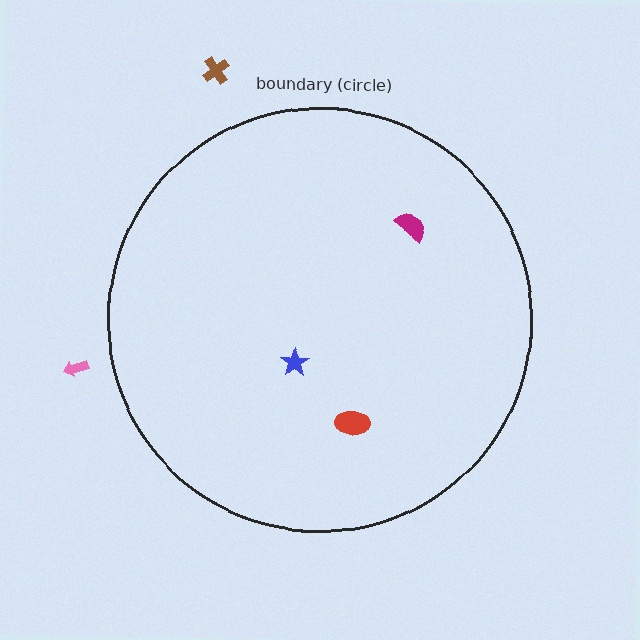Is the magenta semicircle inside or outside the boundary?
Inside.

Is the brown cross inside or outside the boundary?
Outside.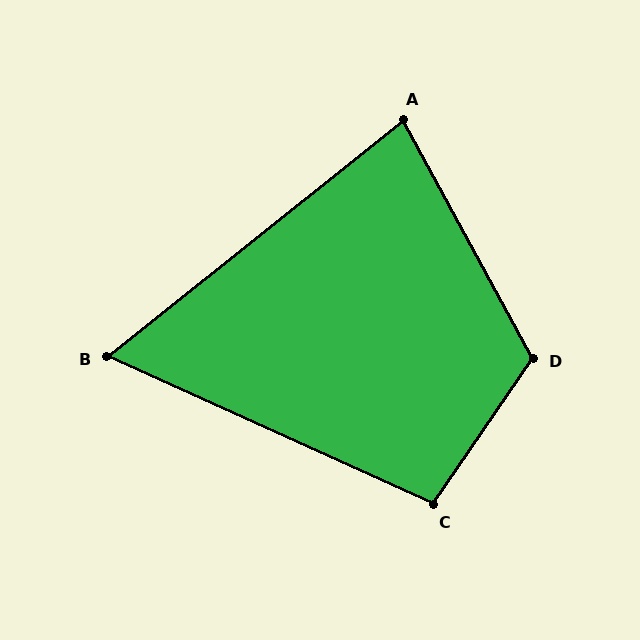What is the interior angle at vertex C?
Approximately 100 degrees (obtuse).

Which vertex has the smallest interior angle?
B, at approximately 63 degrees.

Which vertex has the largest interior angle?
D, at approximately 117 degrees.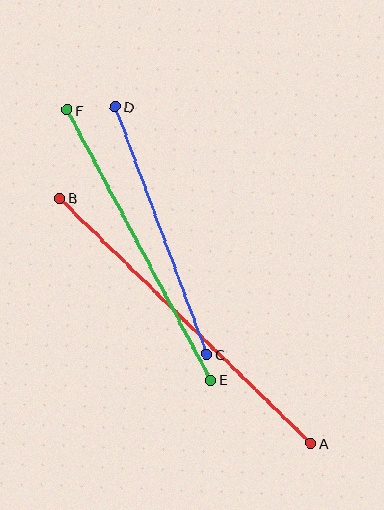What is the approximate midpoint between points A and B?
The midpoint is at approximately (185, 321) pixels.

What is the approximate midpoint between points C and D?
The midpoint is at approximately (161, 230) pixels.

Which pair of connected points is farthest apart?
Points A and B are farthest apart.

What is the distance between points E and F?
The distance is approximately 306 pixels.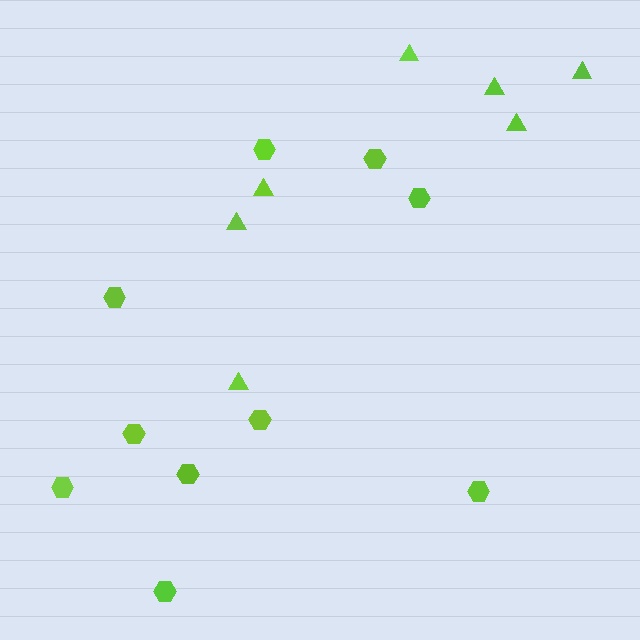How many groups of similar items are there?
There are 2 groups: one group of hexagons (10) and one group of triangles (7).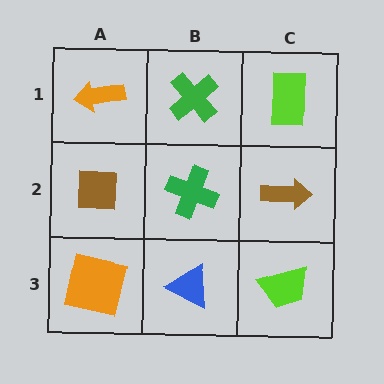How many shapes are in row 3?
3 shapes.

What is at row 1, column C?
A lime rectangle.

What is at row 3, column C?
A lime trapezoid.